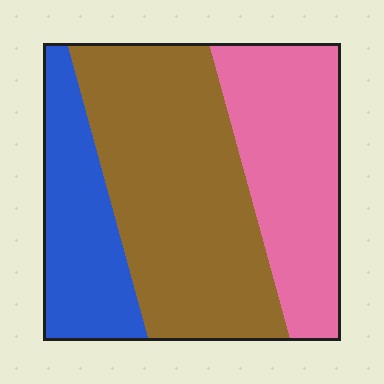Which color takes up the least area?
Blue, at roughly 20%.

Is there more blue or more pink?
Pink.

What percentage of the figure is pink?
Pink covers 31% of the figure.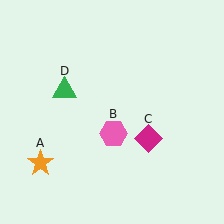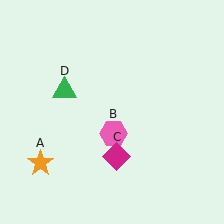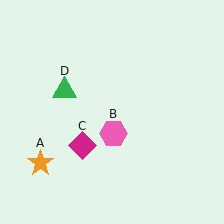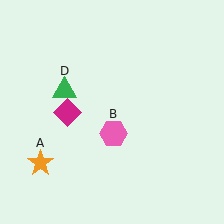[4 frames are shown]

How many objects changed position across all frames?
1 object changed position: magenta diamond (object C).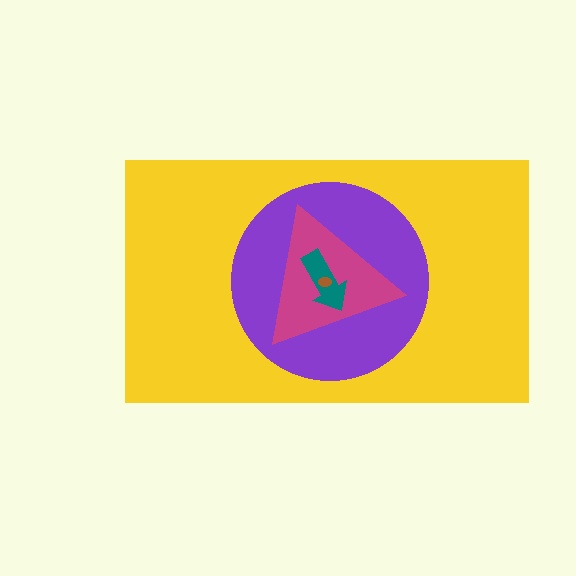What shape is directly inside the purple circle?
The magenta triangle.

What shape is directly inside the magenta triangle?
The teal arrow.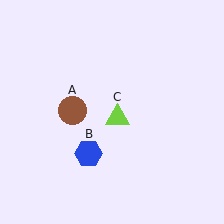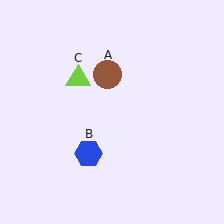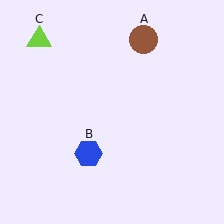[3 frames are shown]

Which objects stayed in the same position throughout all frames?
Blue hexagon (object B) remained stationary.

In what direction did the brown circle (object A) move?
The brown circle (object A) moved up and to the right.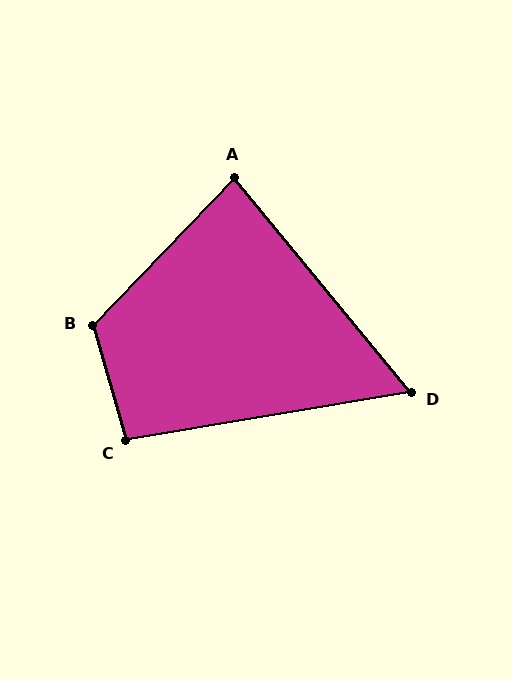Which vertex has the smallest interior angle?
D, at approximately 60 degrees.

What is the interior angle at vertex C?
Approximately 97 degrees (obtuse).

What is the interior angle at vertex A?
Approximately 83 degrees (acute).